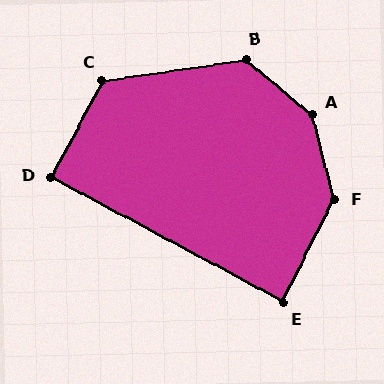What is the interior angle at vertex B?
Approximately 132 degrees (obtuse).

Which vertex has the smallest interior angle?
E, at approximately 89 degrees.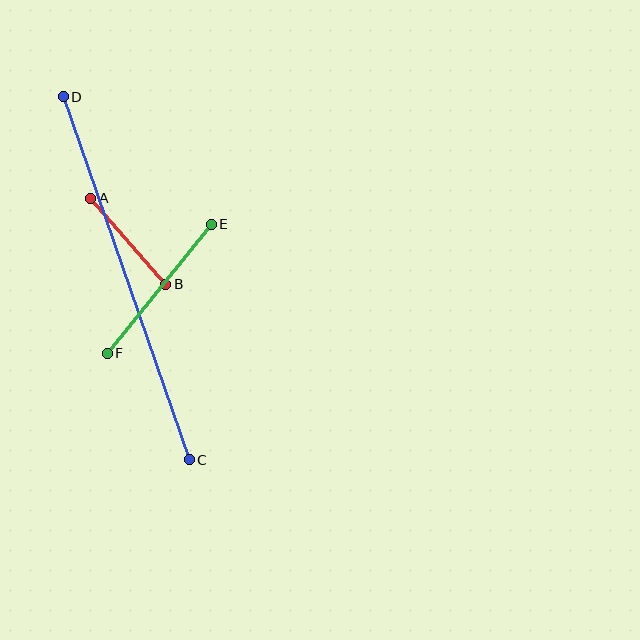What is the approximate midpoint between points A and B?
The midpoint is at approximately (128, 241) pixels.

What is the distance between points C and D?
The distance is approximately 384 pixels.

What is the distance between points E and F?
The distance is approximately 165 pixels.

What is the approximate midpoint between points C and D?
The midpoint is at approximately (126, 278) pixels.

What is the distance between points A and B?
The distance is approximately 114 pixels.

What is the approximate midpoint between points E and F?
The midpoint is at approximately (159, 289) pixels.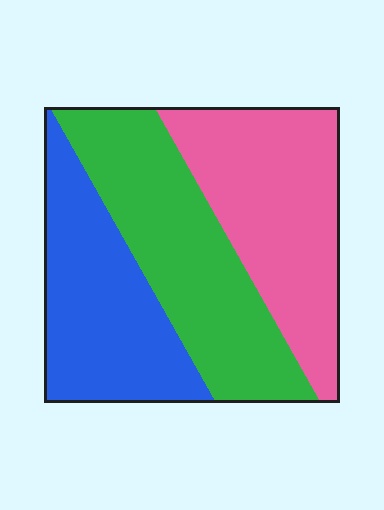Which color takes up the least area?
Blue, at roughly 30%.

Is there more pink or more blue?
Pink.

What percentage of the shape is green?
Green covers 35% of the shape.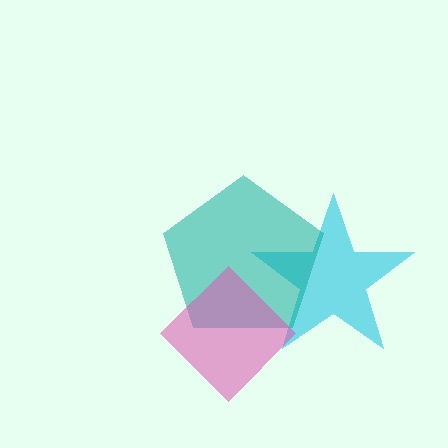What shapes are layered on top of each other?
The layered shapes are: a cyan star, a teal pentagon, a pink diamond.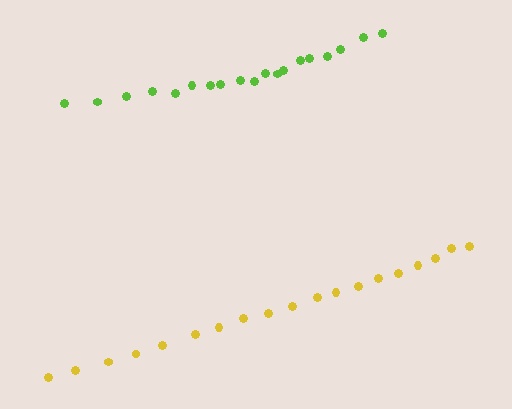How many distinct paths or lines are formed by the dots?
There are 2 distinct paths.